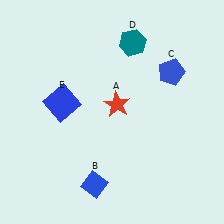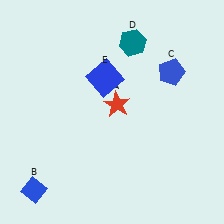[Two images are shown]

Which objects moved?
The objects that moved are: the blue diamond (B), the blue square (E).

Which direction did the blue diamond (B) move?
The blue diamond (B) moved left.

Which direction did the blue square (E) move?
The blue square (E) moved right.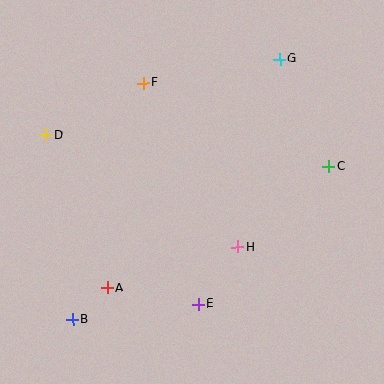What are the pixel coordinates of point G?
Point G is at (280, 59).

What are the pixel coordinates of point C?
Point C is at (329, 166).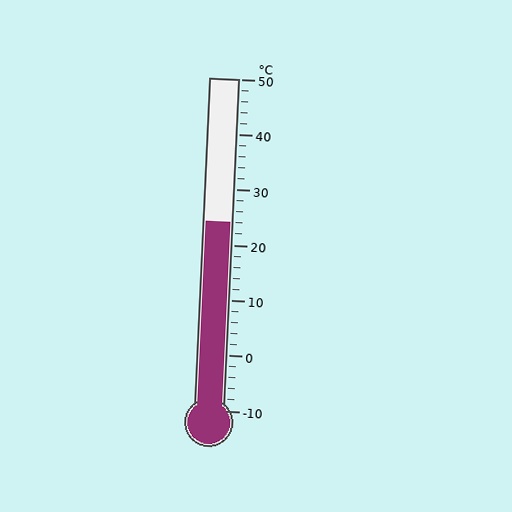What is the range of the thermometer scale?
The thermometer scale ranges from -10°C to 50°C.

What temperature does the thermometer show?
The thermometer shows approximately 24°C.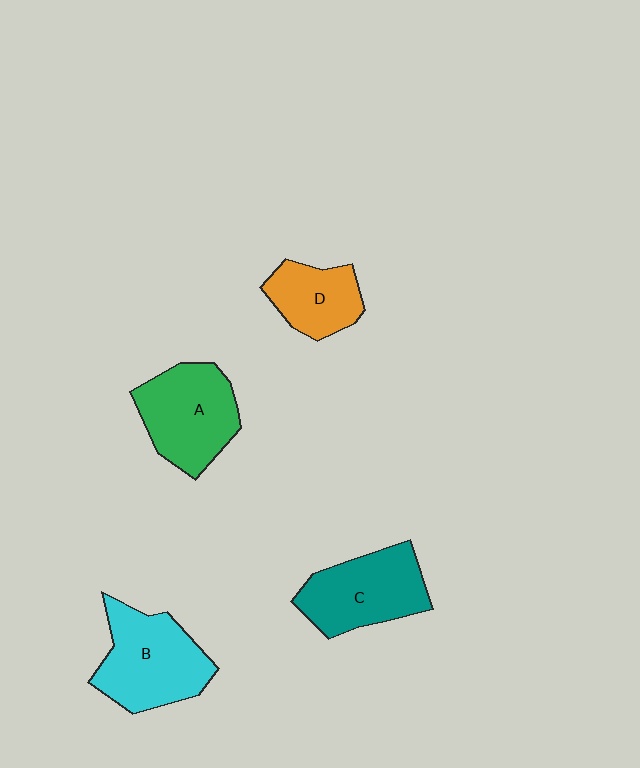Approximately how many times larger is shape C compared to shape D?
Approximately 1.4 times.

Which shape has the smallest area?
Shape D (orange).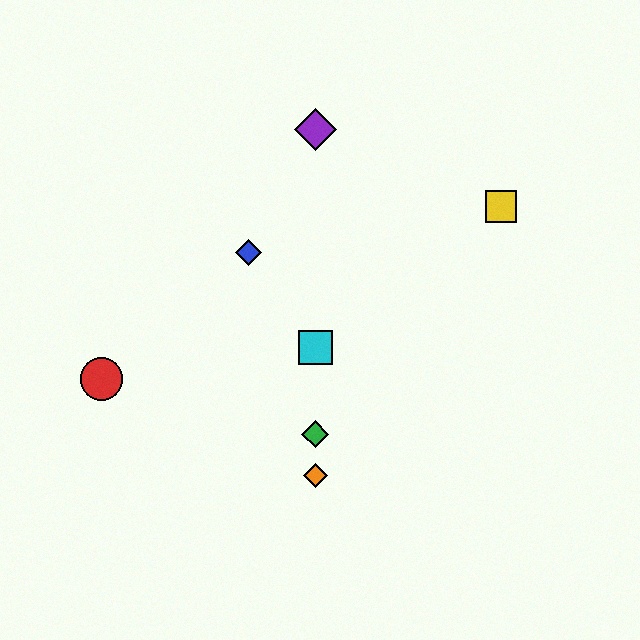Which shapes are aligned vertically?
The green diamond, the purple diamond, the orange diamond, the cyan square are aligned vertically.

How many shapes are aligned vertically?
4 shapes (the green diamond, the purple diamond, the orange diamond, the cyan square) are aligned vertically.